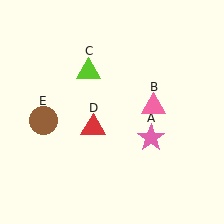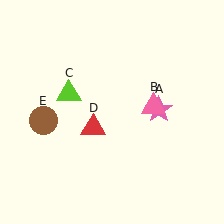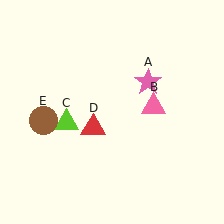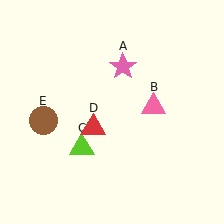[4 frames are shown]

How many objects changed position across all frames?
2 objects changed position: pink star (object A), lime triangle (object C).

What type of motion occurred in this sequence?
The pink star (object A), lime triangle (object C) rotated counterclockwise around the center of the scene.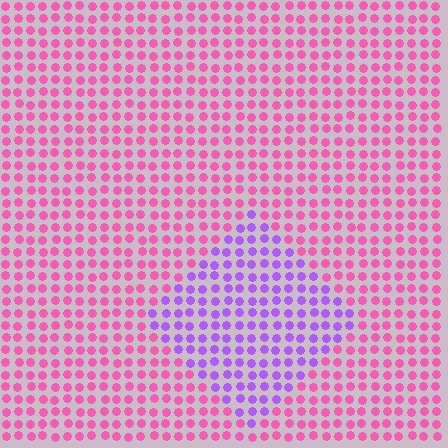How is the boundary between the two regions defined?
The boundary is defined purely by a slight shift in hue (about 54 degrees). Spacing, size, and orientation are identical on both sides.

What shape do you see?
I see a diamond.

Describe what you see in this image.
The image is filled with small pink elements in a uniform arrangement. A diamond-shaped region is visible where the elements are tinted to a slightly different hue, forming a subtle color boundary.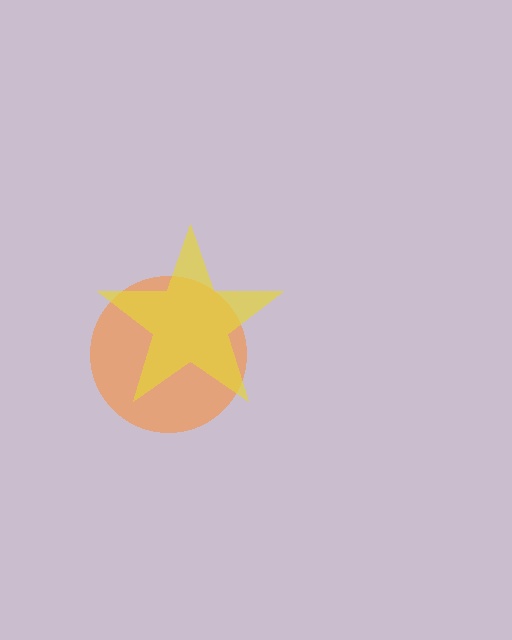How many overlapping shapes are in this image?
There are 2 overlapping shapes in the image.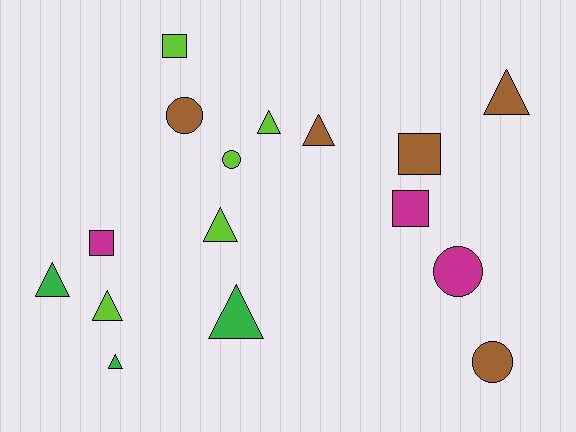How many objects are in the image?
There are 16 objects.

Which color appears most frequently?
Lime, with 5 objects.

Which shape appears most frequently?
Triangle, with 8 objects.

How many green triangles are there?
There are 3 green triangles.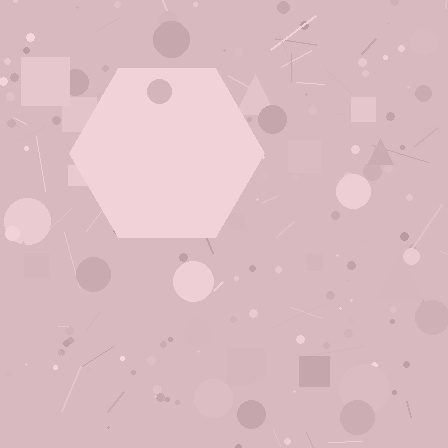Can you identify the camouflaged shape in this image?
The camouflaged shape is a hexagon.